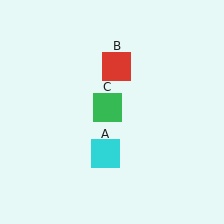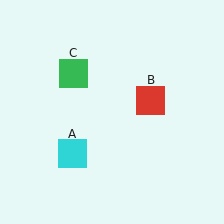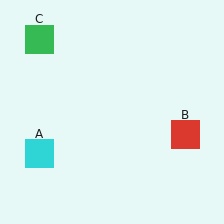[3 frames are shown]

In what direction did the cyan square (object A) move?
The cyan square (object A) moved left.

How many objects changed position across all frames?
3 objects changed position: cyan square (object A), red square (object B), green square (object C).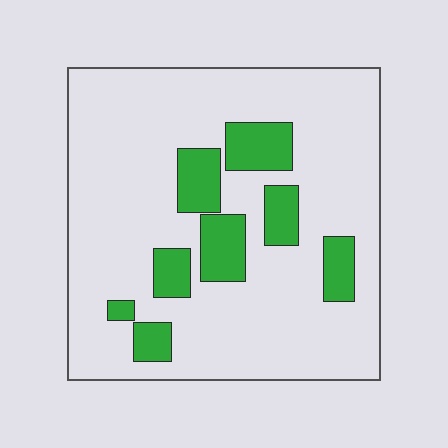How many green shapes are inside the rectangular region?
8.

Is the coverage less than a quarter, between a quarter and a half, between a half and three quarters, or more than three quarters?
Less than a quarter.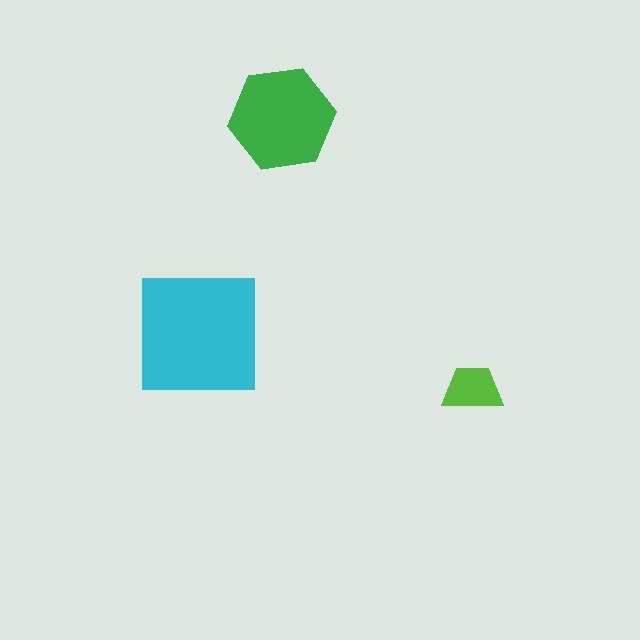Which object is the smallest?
The lime trapezoid.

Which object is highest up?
The green hexagon is topmost.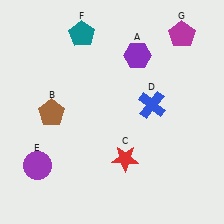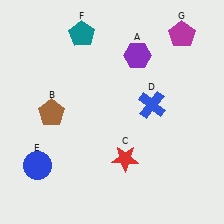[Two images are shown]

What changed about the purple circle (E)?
In Image 1, E is purple. In Image 2, it changed to blue.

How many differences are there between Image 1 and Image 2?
There is 1 difference between the two images.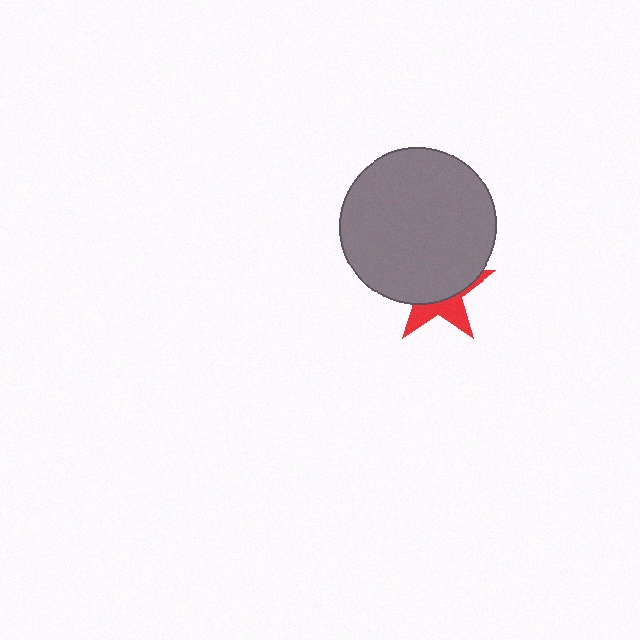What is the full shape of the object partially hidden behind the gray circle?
The partially hidden object is a red star.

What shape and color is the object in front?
The object in front is a gray circle.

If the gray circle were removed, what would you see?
You would see the complete red star.